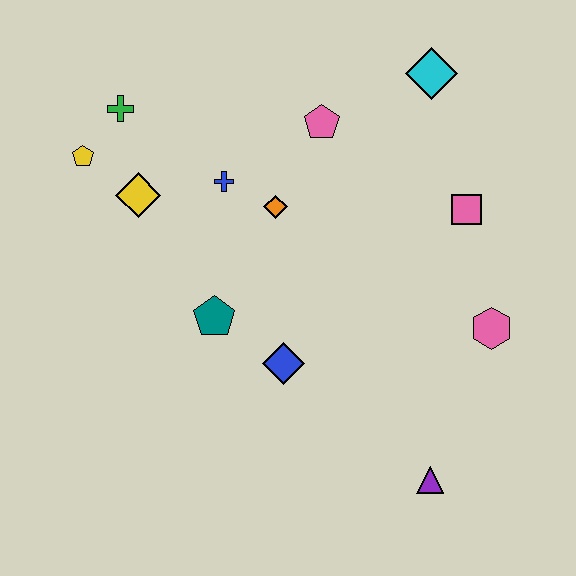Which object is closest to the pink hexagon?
The pink square is closest to the pink hexagon.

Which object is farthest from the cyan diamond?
The purple triangle is farthest from the cyan diamond.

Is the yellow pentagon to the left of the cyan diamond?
Yes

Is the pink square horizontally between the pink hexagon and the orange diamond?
Yes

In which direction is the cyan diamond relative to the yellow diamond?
The cyan diamond is to the right of the yellow diamond.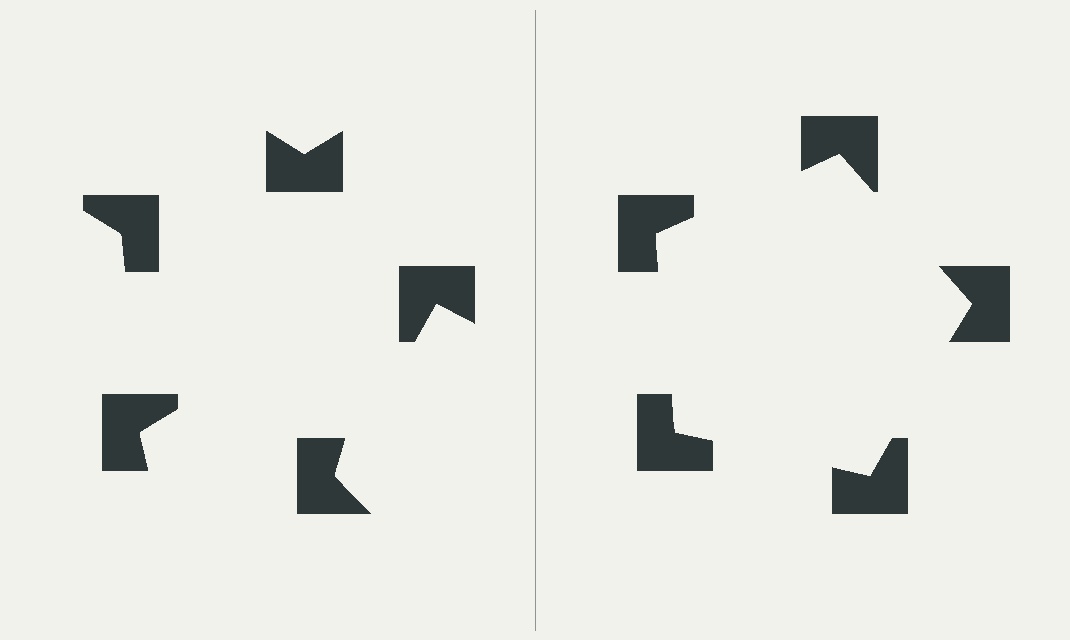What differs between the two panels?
The notched squares are positioned identically on both sides; only the wedge orientations differ. On the right they align to a pentagon; on the left they are misaligned.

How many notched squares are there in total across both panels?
10 — 5 on each side.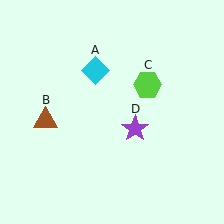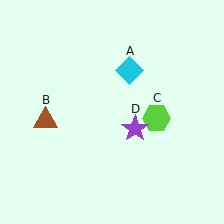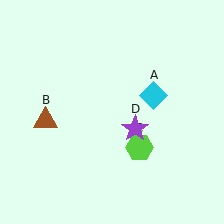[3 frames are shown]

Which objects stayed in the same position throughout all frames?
Brown triangle (object B) and purple star (object D) remained stationary.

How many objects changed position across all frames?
2 objects changed position: cyan diamond (object A), lime hexagon (object C).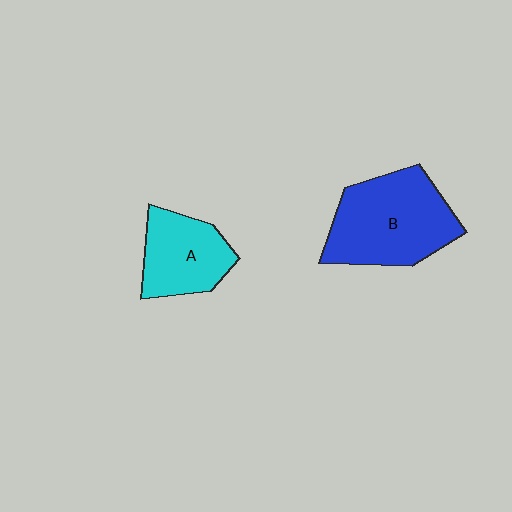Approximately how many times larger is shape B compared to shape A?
Approximately 1.5 times.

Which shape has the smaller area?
Shape A (cyan).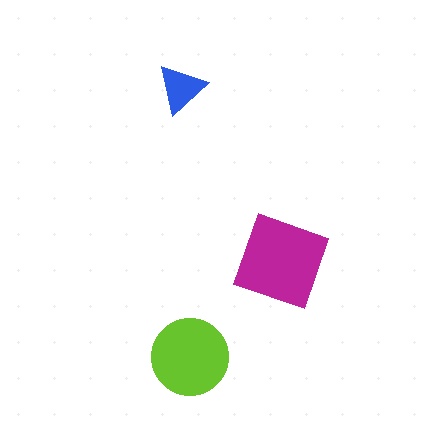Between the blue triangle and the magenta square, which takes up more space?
The magenta square.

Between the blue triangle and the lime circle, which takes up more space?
The lime circle.